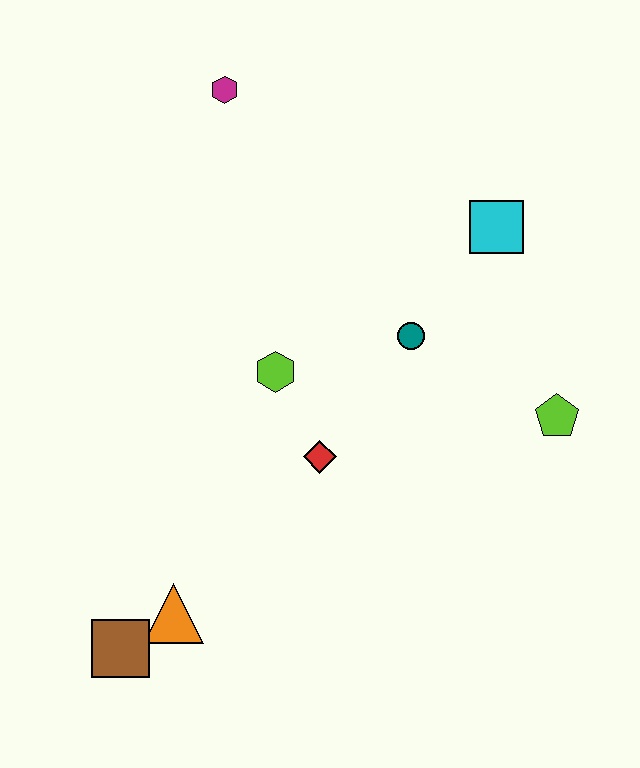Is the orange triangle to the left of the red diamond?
Yes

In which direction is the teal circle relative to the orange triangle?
The teal circle is above the orange triangle.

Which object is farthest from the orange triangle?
The magenta hexagon is farthest from the orange triangle.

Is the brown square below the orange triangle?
Yes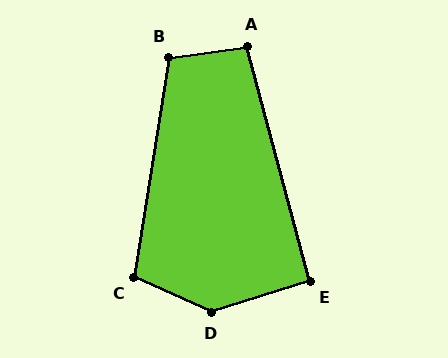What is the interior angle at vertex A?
Approximately 98 degrees (obtuse).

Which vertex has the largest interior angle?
D, at approximately 139 degrees.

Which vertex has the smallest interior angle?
E, at approximately 92 degrees.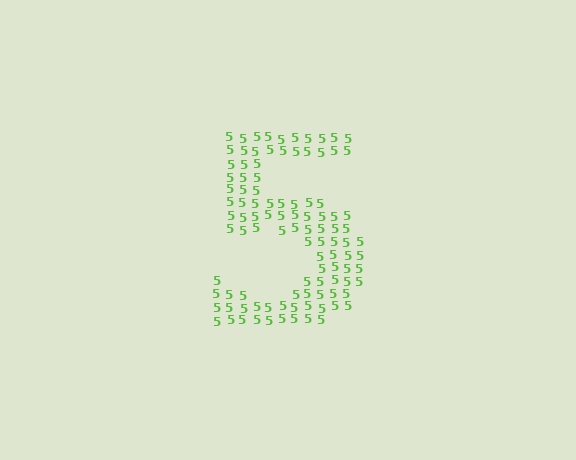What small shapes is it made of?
It is made of small digit 5's.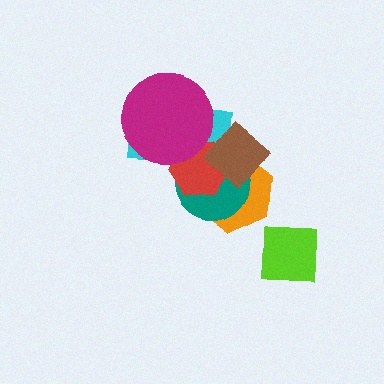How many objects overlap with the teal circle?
4 objects overlap with the teal circle.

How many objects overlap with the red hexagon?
5 objects overlap with the red hexagon.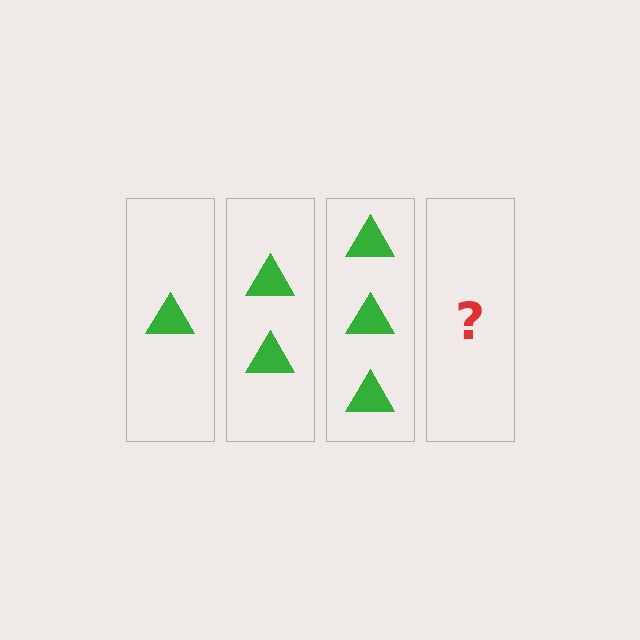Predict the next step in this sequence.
The next step is 4 triangles.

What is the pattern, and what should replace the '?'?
The pattern is that each step adds one more triangle. The '?' should be 4 triangles.